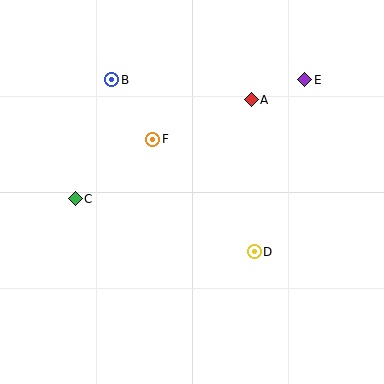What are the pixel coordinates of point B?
Point B is at (112, 80).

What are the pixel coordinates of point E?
Point E is at (305, 80).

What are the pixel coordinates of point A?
Point A is at (251, 100).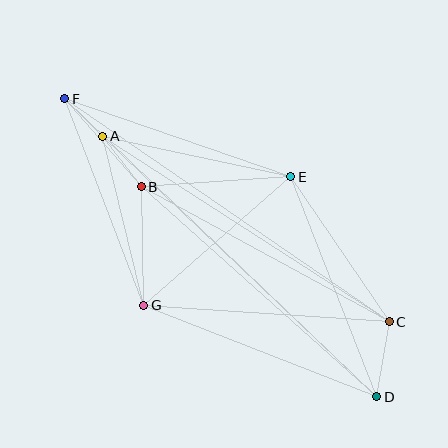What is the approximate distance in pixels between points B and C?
The distance between B and C is approximately 282 pixels.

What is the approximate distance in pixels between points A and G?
The distance between A and G is approximately 174 pixels.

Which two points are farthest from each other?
Points D and F are farthest from each other.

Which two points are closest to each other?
Points A and F are closest to each other.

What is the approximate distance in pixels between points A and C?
The distance between A and C is approximately 341 pixels.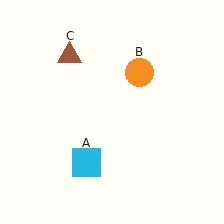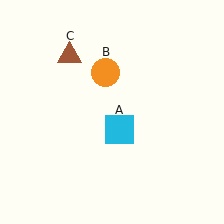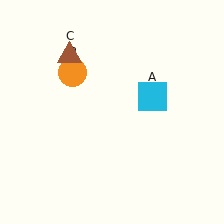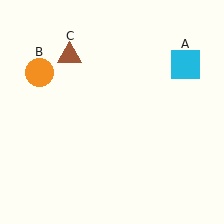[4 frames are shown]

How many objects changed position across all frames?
2 objects changed position: cyan square (object A), orange circle (object B).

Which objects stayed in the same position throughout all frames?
Brown triangle (object C) remained stationary.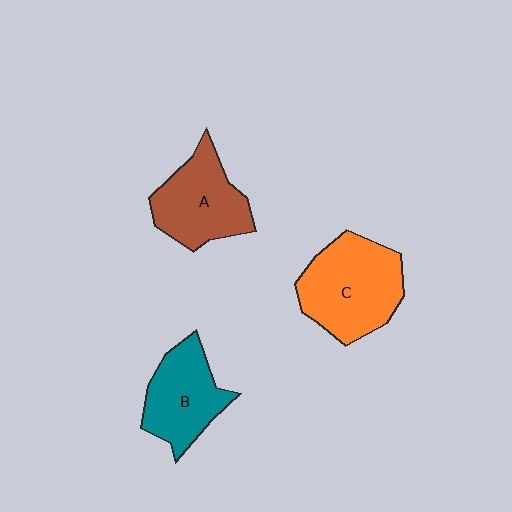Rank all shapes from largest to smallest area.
From largest to smallest: C (orange), A (brown), B (teal).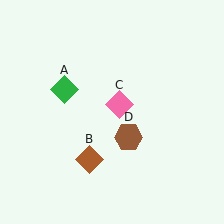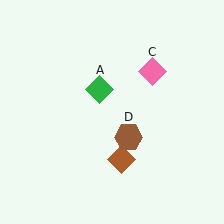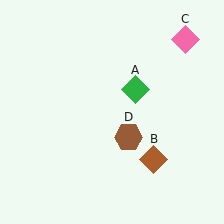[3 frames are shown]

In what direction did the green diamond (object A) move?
The green diamond (object A) moved right.